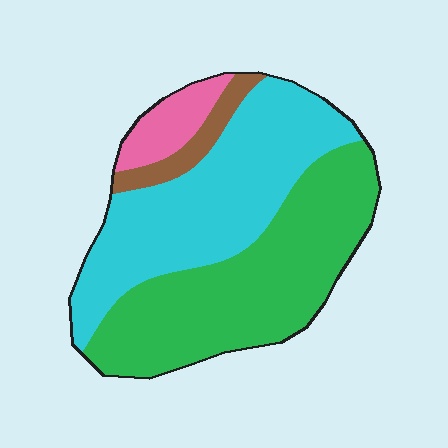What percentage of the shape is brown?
Brown takes up about one tenth (1/10) of the shape.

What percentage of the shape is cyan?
Cyan takes up about two fifths (2/5) of the shape.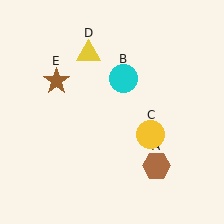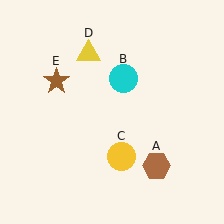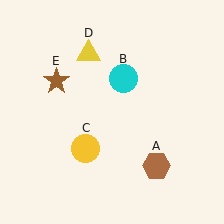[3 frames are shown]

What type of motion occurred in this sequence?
The yellow circle (object C) rotated clockwise around the center of the scene.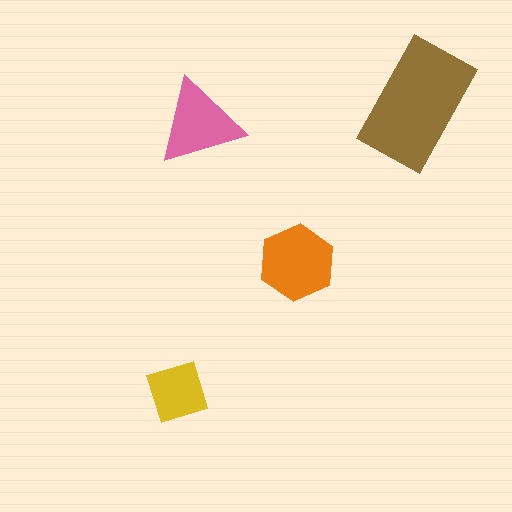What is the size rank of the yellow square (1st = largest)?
4th.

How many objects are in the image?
There are 4 objects in the image.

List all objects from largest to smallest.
The brown rectangle, the orange hexagon, the pink triangle, the yellow square.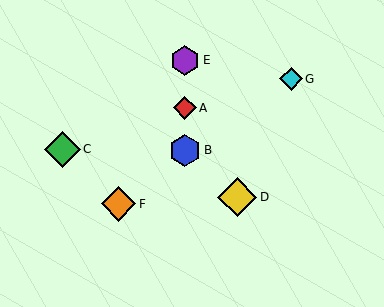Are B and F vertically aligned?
No, B is at x≈185 and F is at x≈119.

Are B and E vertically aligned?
Yes, both are at x≈185.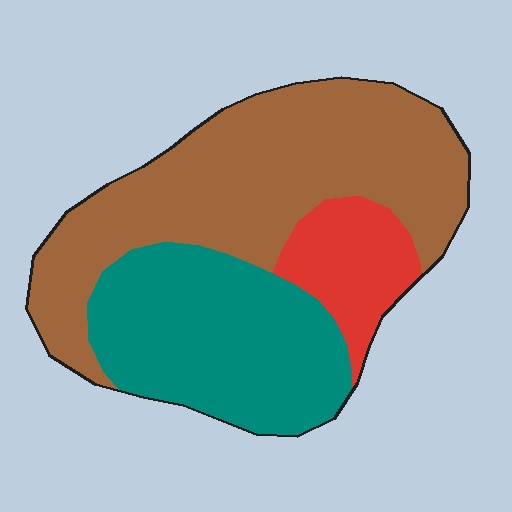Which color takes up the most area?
Brown, at roughly 50%.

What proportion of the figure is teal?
Teal takes up about one third (1/3) of the figure.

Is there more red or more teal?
Teal.